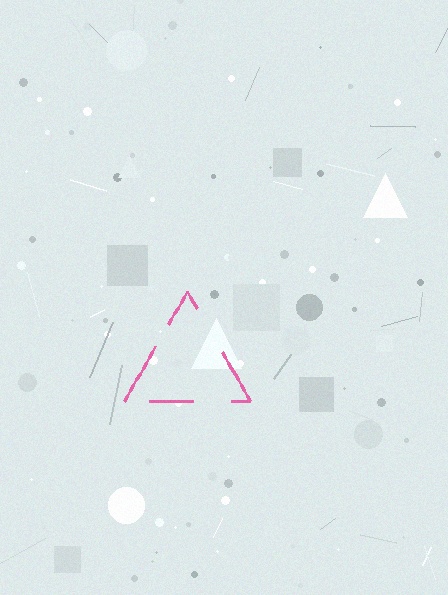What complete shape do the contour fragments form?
The contour fragments form a triangle.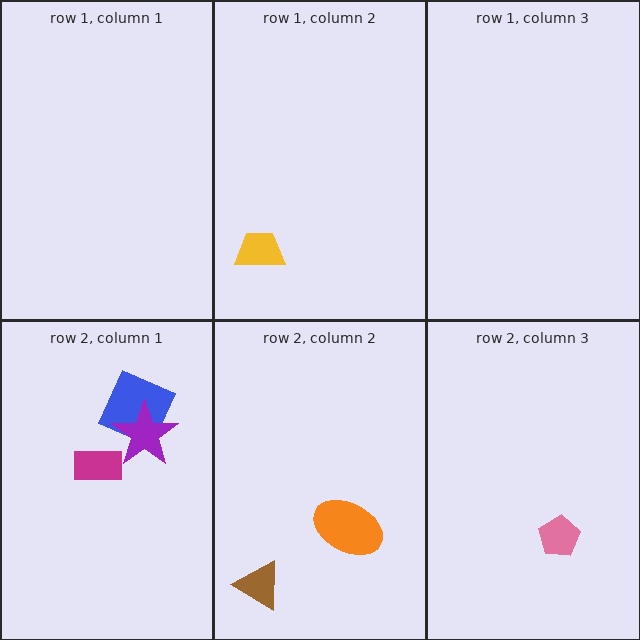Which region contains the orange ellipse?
The row 2, column 2 region.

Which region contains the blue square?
The row 2, column 1 region.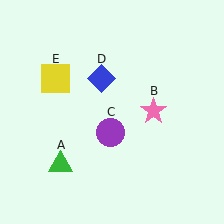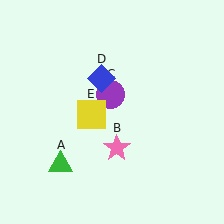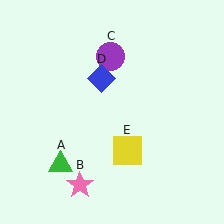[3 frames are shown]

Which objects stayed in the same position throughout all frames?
Green triangle (object A) and blue diamond (object D) remained stationary.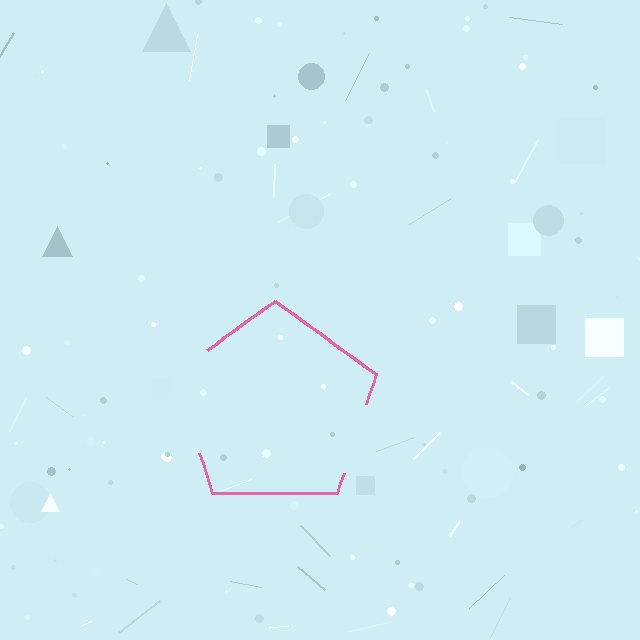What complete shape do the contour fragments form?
The contour fragments form a pentagon.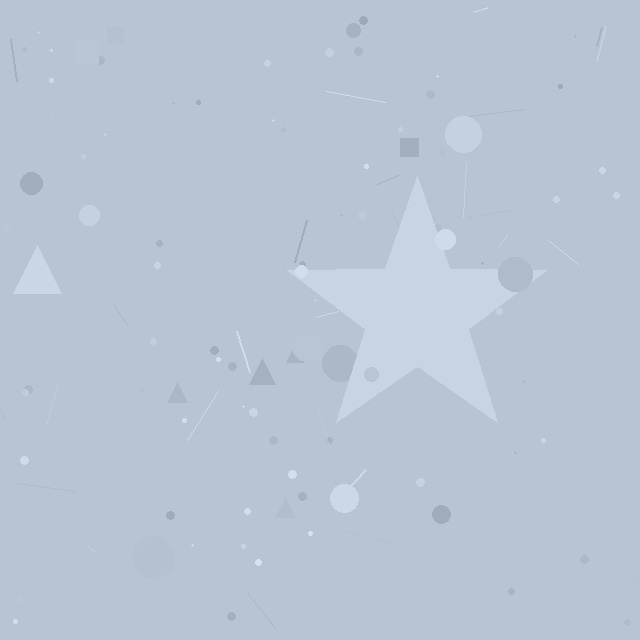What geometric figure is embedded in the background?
A star is embedded in the background.